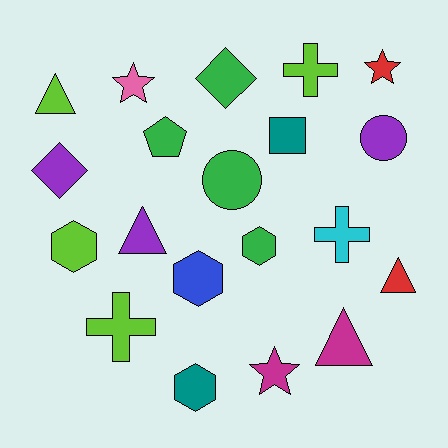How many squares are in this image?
There is 1 square.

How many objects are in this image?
There are 20 objects.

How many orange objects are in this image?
There are no orange objects.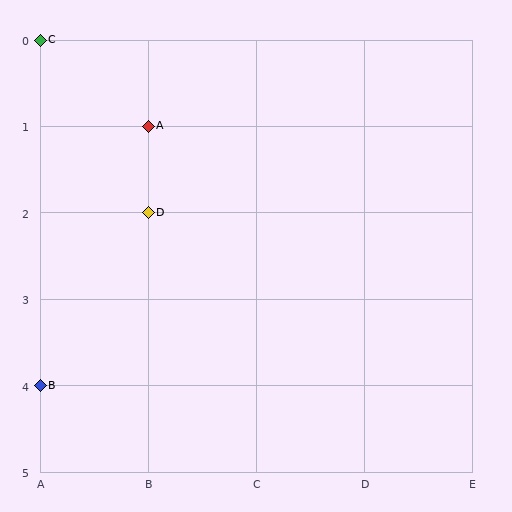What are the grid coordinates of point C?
Point C is at grid coordinates (A, 0).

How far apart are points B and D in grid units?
Points B and D are 1 column and 2 rows apart (about 2.2 grid units diagonally).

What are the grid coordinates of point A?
Point A is at grid coordinates (B, 1).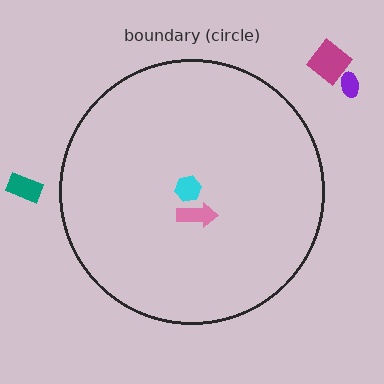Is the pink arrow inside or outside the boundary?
Inside.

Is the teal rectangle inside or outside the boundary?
Outside.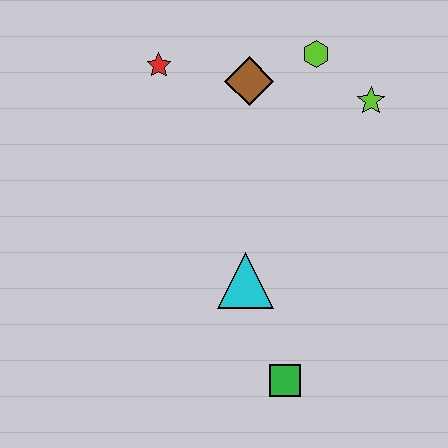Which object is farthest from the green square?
The red star is farthest from the green square.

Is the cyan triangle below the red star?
Yes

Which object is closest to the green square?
The cyan triangle is closest to the green square.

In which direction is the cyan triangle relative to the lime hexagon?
The cyan triangle is below the lime hexagon.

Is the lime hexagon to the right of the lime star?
No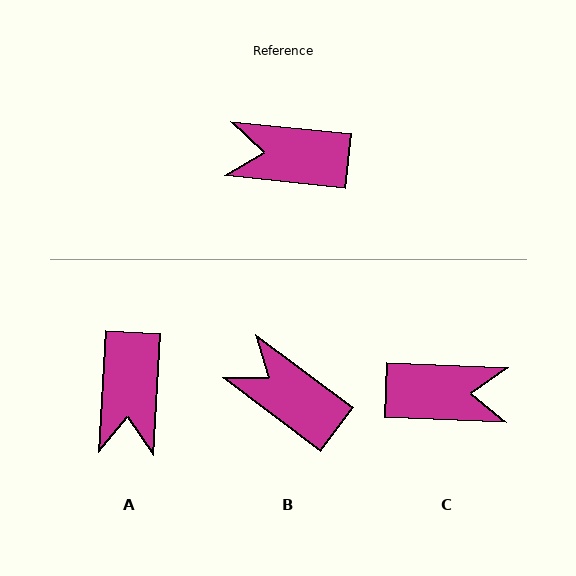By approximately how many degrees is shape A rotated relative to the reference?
Approximately 92 degrees counter-clockwise.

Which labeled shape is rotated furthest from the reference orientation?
C, about 177 degrees away.